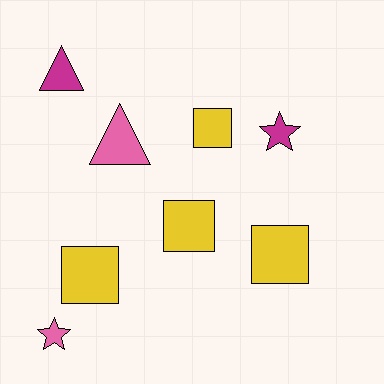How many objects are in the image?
There are 8 objects.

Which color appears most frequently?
Yellow, with 4 objects.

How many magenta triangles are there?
There is 1 magenta triangle.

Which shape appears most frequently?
Square, with 4 objects.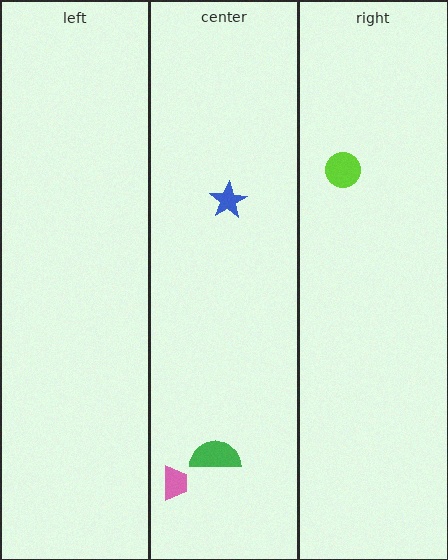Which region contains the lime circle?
The right region.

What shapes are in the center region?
The pink trapezoid, the green semicircle, the blue star.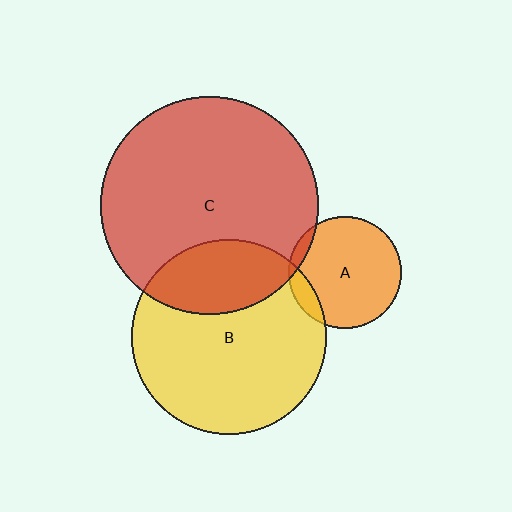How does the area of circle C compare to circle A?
Approximately 3.7 times.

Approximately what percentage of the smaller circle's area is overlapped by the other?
Approximately 25%.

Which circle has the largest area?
Circle C (red).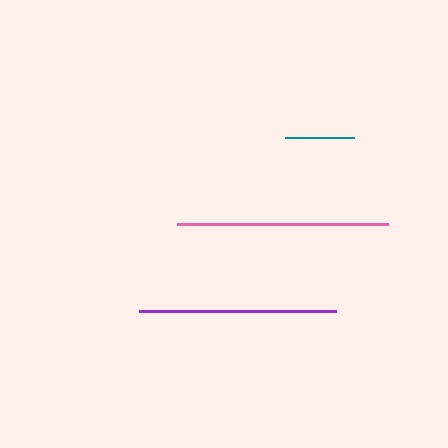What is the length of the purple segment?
The purple segment is approximately 197 pixels long.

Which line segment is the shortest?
The teal line is the shortest at approximately 69 pixels.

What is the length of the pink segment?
The pink segment is approximately 210 pixels long.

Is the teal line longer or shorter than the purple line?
The purple line is longer than the teal line.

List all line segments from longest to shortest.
From longest to shortest: pink, purple, teal.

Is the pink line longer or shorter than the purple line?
The pink line is longer than the purple line.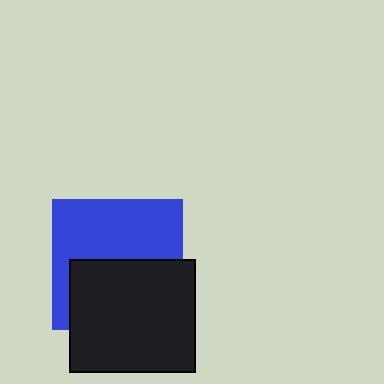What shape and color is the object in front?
The object in front is a black rectangle.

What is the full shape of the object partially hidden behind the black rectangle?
The partially hidden object is a blue square.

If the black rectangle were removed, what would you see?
You would see the complete blue square.